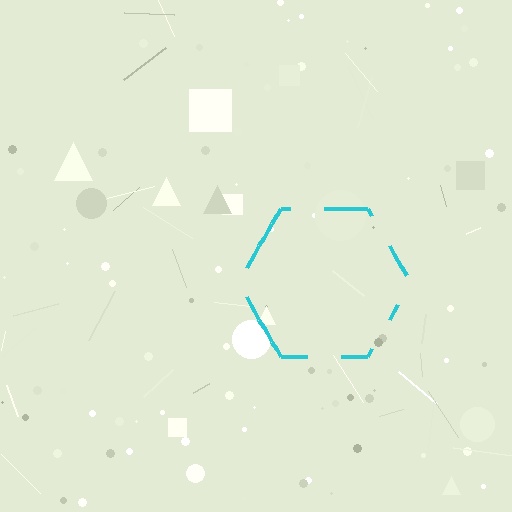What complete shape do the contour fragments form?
The contour fragments form a hexagon.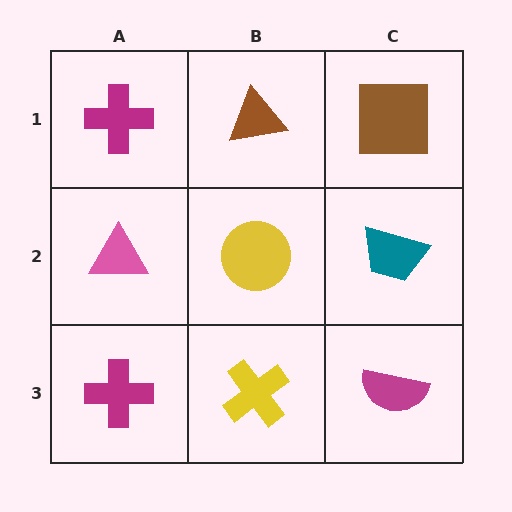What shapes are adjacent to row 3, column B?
A yellow circle (row 2, column B), a magenta cross (row 3, column A), a magenta semicircle (row 3, column C).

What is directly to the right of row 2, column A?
A yellow circle.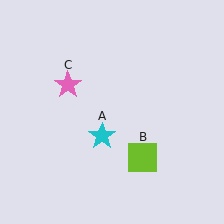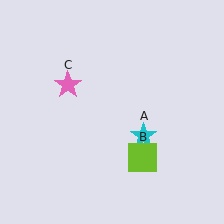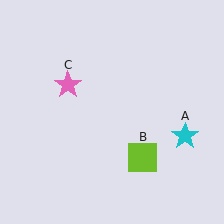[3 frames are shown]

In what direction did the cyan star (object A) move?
The cyan star (object A) moved right.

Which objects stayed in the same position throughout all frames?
Lime square (object B) and pink star (object C) remained stationary.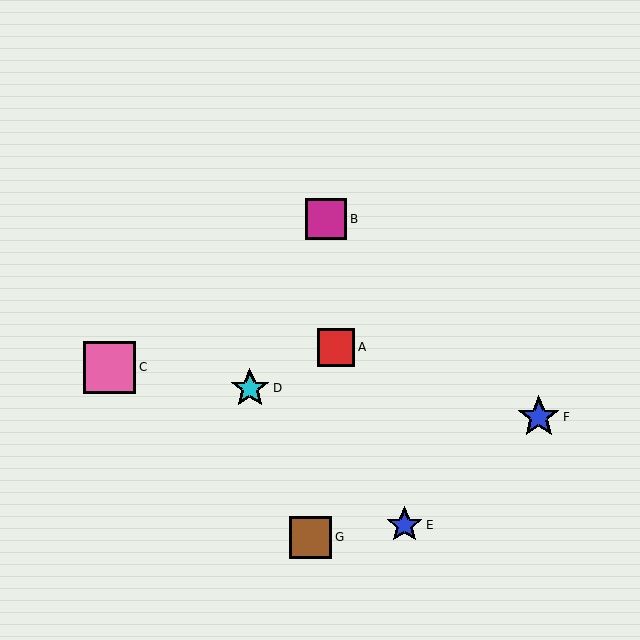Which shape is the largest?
The pink square (labeled C) is the largest.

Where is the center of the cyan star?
The center of the cyan star is at (250, 388).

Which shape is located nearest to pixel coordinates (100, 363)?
The pink square (labeled C) at (110, 367) is nearest to that location.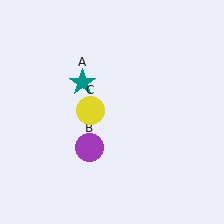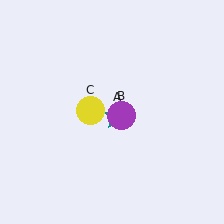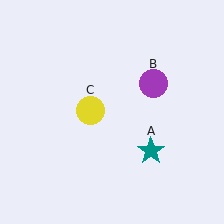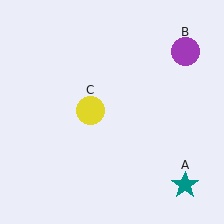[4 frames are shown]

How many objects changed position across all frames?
2 objects changed position: teal star (object A), purple circle (object B).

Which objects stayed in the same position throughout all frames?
Yellow circle (object C) remained stationary.